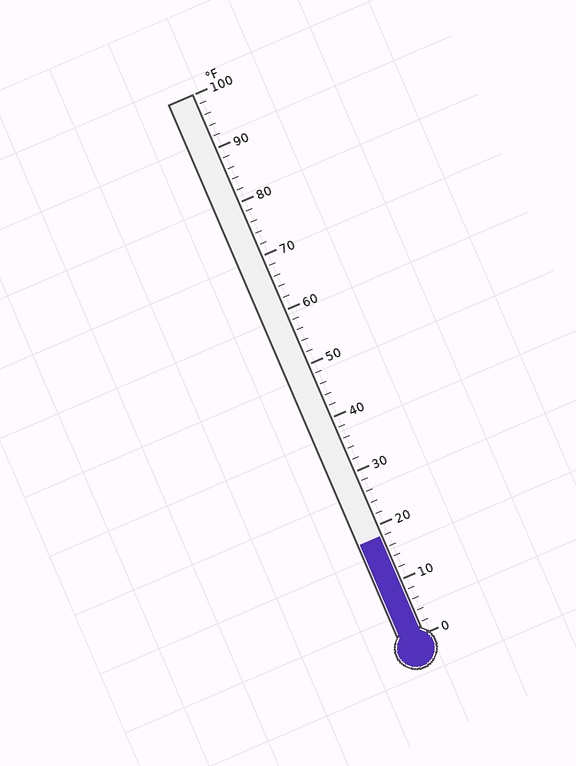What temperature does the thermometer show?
The thermometer shows approximately 18°F.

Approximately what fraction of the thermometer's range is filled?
The thermometer is filled to approximately 20% of its range.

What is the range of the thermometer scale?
The thermometer scale ranges from 0°F to 100°F.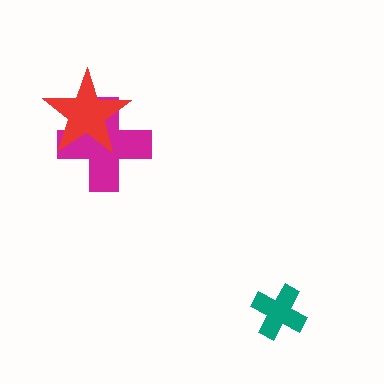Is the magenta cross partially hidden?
Yes, it is partially covered by another shape.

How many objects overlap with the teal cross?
0 objects overlap with the teal cross.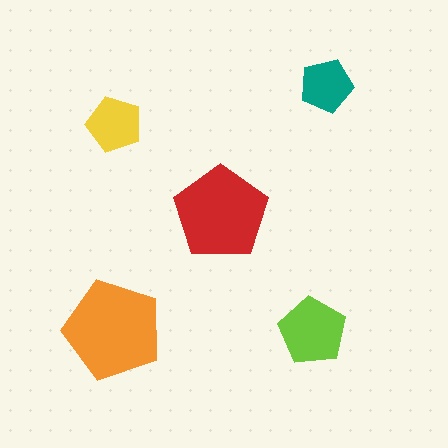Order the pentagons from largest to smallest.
the orange one, the red one, the lime one, the yellow one, the teal one.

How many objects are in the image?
There are 5 objects in the image.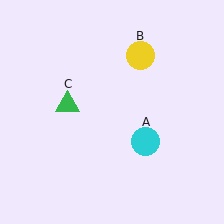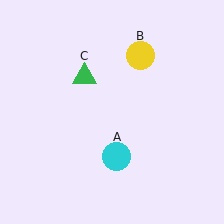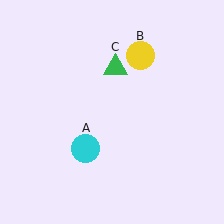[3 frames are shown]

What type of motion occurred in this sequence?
The cyan circle (object A), green triangle (object C) rotated clockwise around the center of the scene.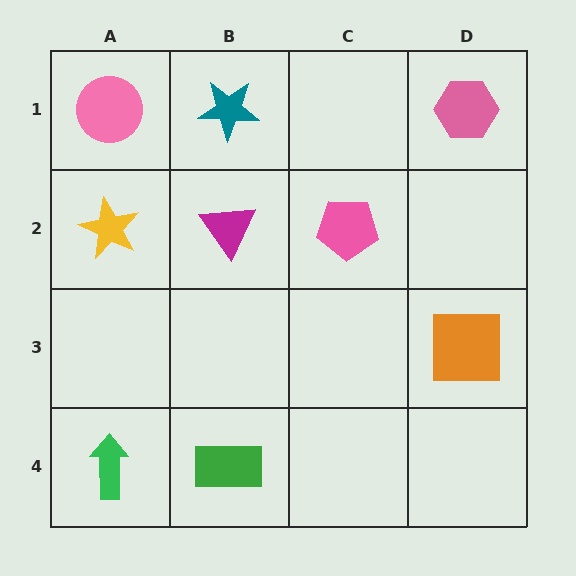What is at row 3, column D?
An orange square.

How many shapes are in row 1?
3 shapes.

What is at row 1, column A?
A pink circle.